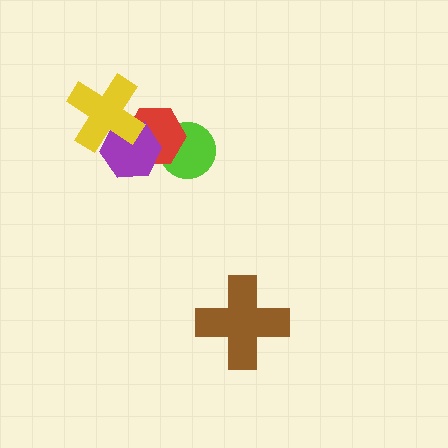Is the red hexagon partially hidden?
Yes, it is partially covered by another shape.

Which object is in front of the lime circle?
The red hexagon is in front of the lime circle.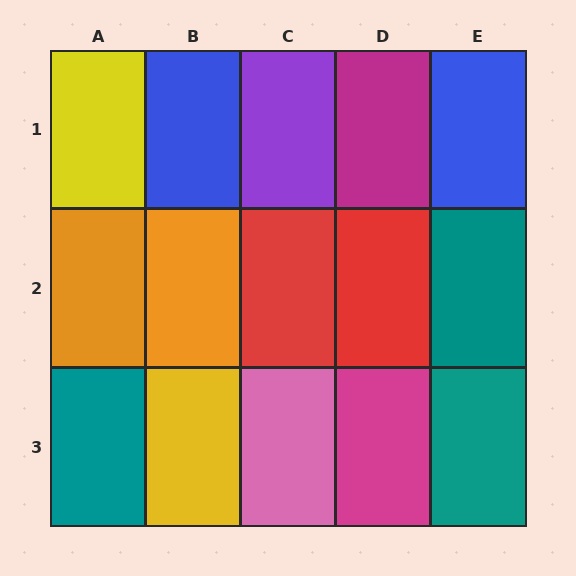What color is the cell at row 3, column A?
Teal.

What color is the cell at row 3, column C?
Pink.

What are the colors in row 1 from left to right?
Yellow, blue, purple, magenta, blue.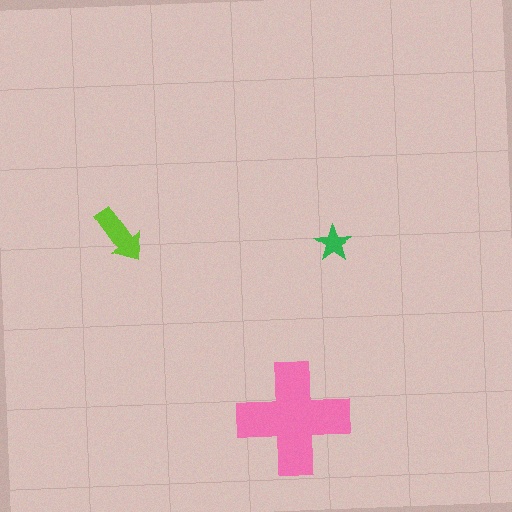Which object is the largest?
The pink cross.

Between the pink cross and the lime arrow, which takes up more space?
The pink cross.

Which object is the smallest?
The green star.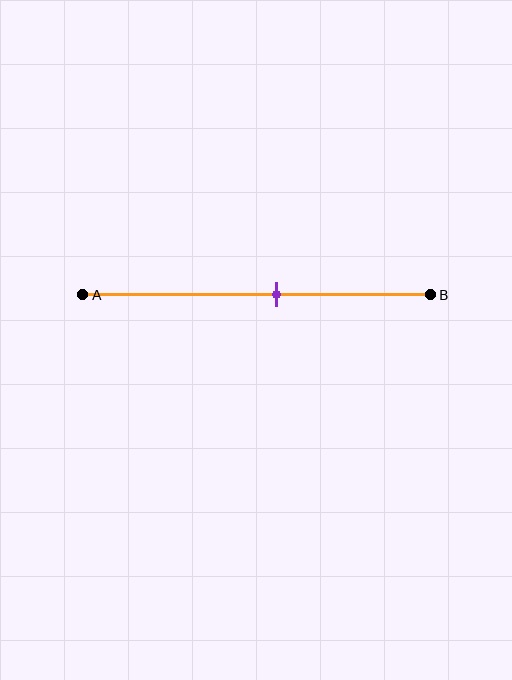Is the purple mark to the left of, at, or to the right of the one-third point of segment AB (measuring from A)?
The purple mark is to the right of the one-third point of segment AB.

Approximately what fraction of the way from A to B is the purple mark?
The purple mark is approximately 55% of the way from A to B.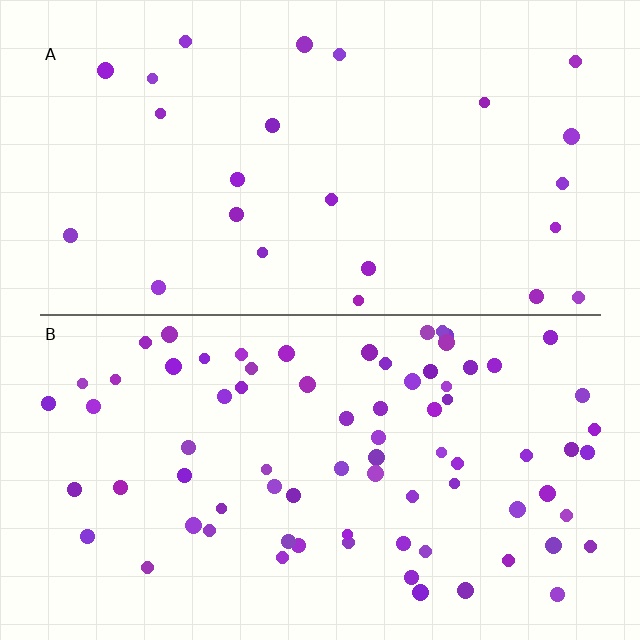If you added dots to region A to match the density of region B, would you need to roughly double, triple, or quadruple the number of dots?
Approximately triple.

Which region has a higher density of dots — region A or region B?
B (the bottom).